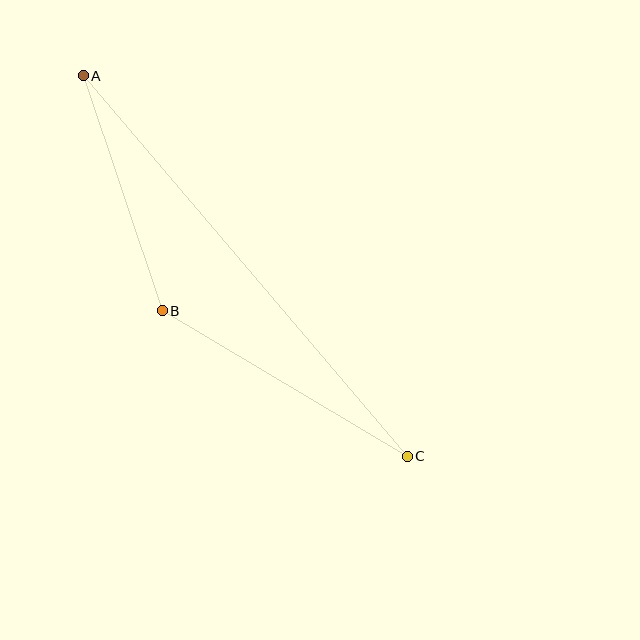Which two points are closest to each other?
Points A and B are closest to each other.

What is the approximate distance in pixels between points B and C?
The distance between B and C is approximately 285 pixels.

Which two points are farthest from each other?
Points A and C are farthest from each other.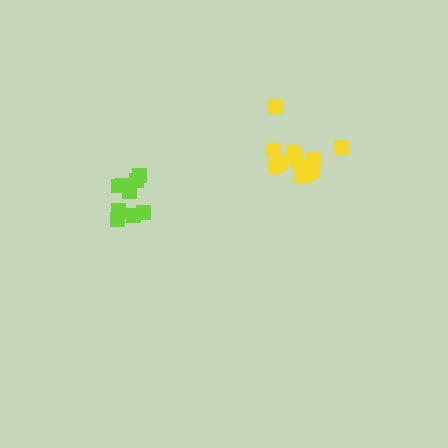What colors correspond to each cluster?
The clusters are colored: yellow, lime.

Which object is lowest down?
The lime cluster is bottommost.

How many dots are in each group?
Group 1: 14 dots, Group 2: 10 dots (24 total).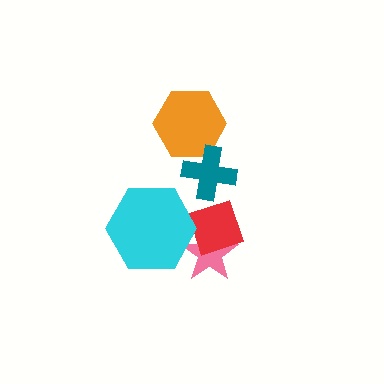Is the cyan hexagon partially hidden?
No, no other shape covers it.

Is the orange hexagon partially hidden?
Yes, it is partially covered by another shape.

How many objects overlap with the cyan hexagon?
2 objects overlap with the cyan hexagon.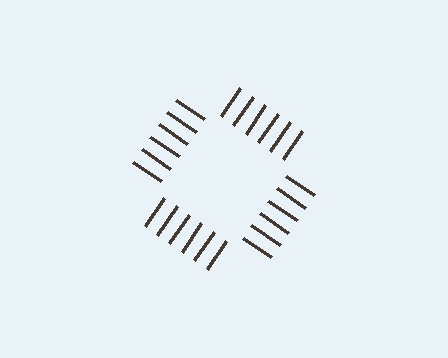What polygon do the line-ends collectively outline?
An illusory square — the line segments terminate on its edges but no continuous stroke is drawn.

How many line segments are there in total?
24 — 6 along each of the 4 edges.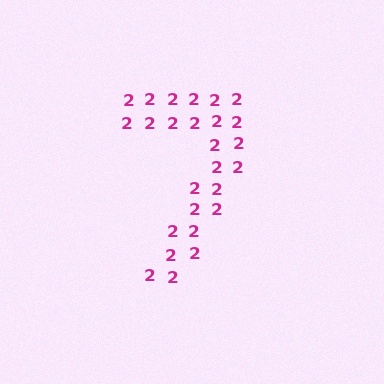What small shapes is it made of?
It is made of small digit 2's.